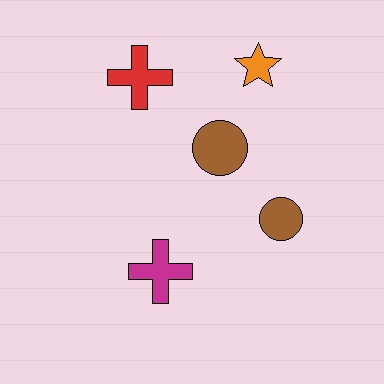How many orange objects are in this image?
There is 1 orange object.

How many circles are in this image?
There are 2 circles.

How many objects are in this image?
There are 5 objects.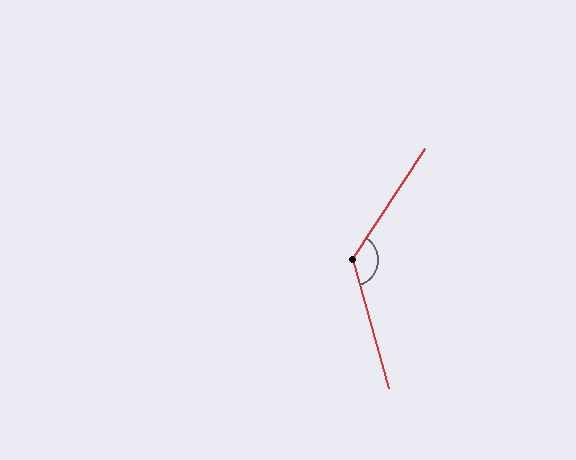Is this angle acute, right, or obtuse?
It is obtuse.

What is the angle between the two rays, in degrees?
Approximately 131 degrees.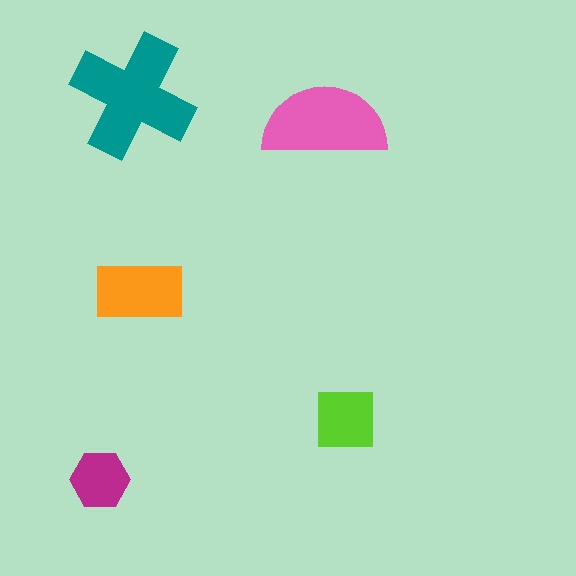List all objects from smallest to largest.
The magenta hexagon, the lime square, the orange rectangle, the pink semicircle, the teal cross.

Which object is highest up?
The teal cross is topmost.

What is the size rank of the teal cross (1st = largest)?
1st.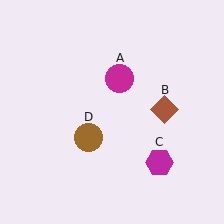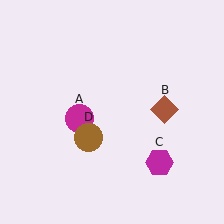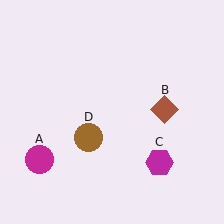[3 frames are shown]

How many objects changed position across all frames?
1 object changed position: magenta circle (object A).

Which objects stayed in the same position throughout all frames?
Brown diamond (object B) and magenta hexagon (object C) and brown circle (object D) remained stationary.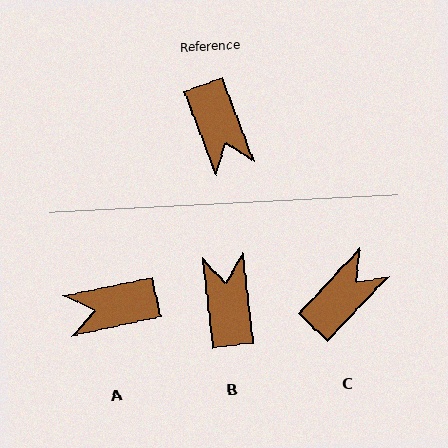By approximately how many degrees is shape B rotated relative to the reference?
Approximately 166 degrees counter-clockwise.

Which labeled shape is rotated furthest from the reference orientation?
B, about 166 degrees away.